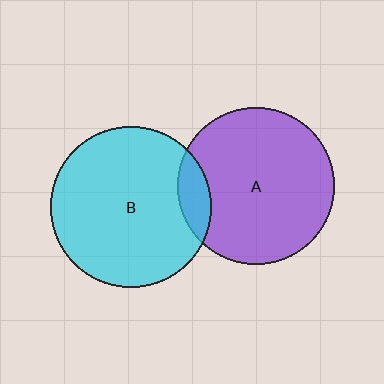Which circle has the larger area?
Circle B (cyan).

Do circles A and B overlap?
Yes.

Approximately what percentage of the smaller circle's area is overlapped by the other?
Approximately 10%.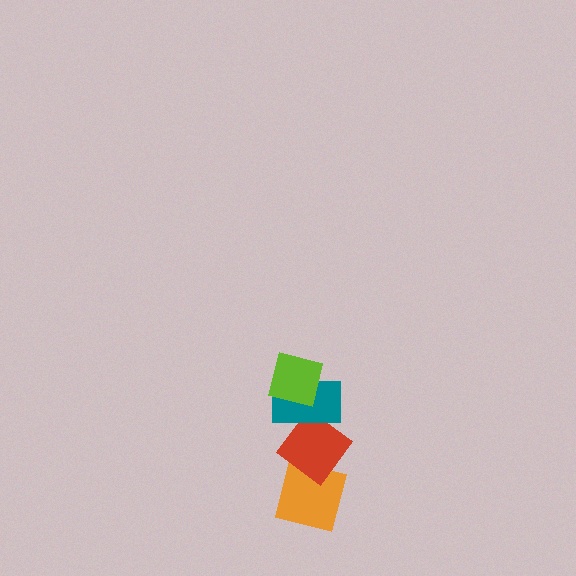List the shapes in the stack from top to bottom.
From top to bottom: the lime square, the teal rectangle, the red diamond, the orange square.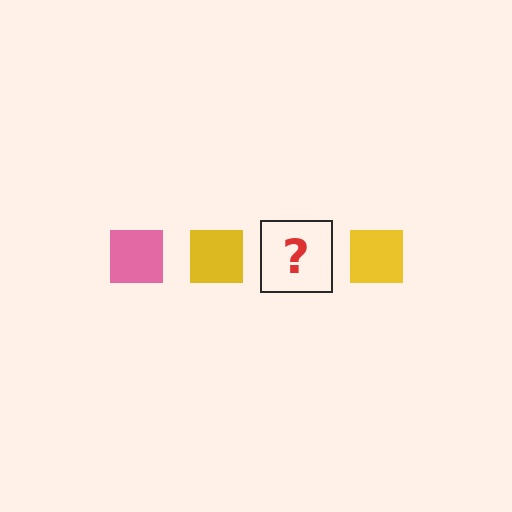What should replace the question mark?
The question mark should be replaced with a pink square.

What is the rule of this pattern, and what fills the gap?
The rule is that the pattern cycles through pink, yellow squares. The gap should be filled with a pink square.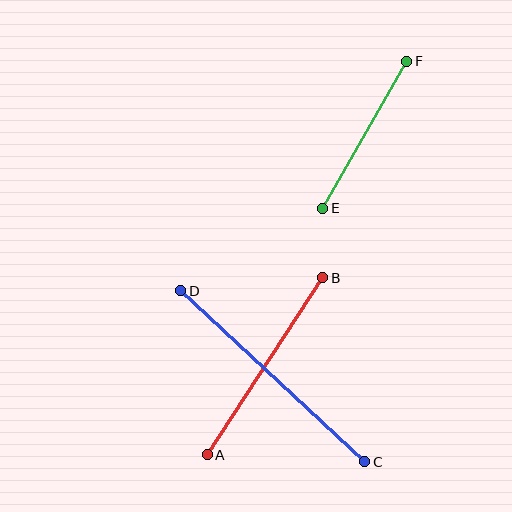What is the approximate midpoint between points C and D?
The midpoint is at approximately (273, 376) pixels.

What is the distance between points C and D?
The distance is approximately 251 pixels.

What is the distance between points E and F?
The distance is approximately 169 pixels.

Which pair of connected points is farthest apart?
Points C and D are farthest apart.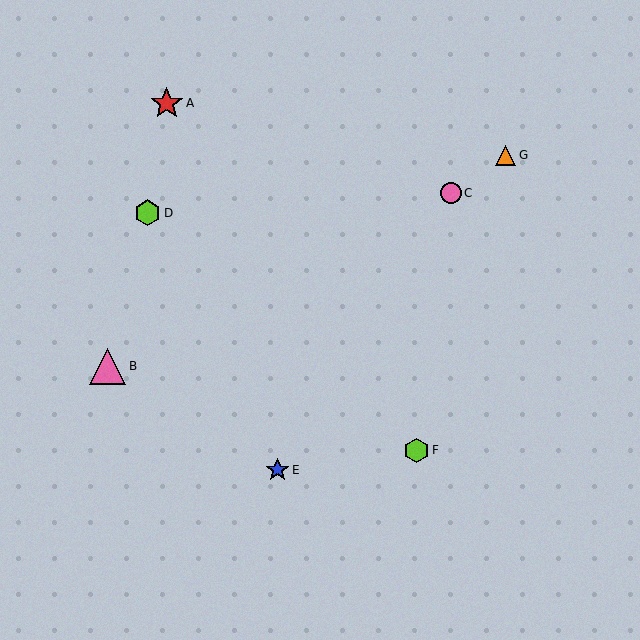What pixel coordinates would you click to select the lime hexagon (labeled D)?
Click at (148, 213) to select the lime hexagon D.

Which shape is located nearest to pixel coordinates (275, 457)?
The blue star (labeled E) at (277, 470) is nearest to that location.